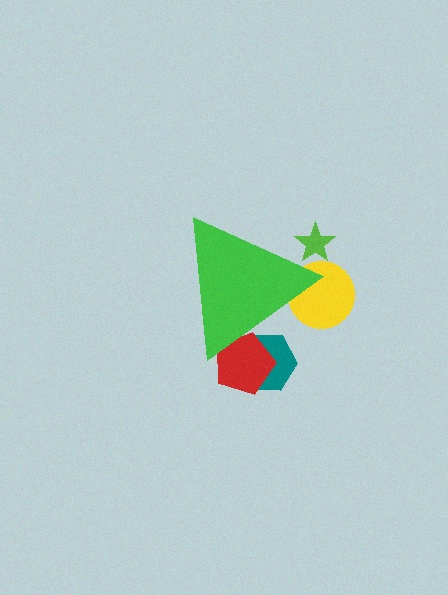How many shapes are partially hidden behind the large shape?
4 shapes are partially hidden.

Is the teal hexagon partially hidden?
Yes, the teal hexagon is partially hidden behind the green triangle.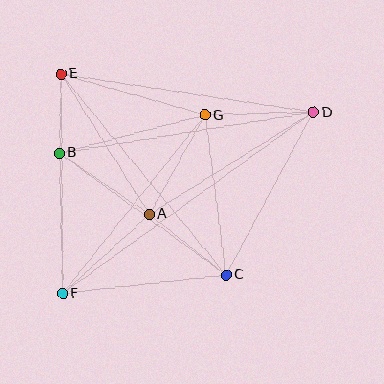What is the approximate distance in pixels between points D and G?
The distance between D and G is approximately 108 pixels.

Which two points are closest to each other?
Points B and E are closest to each other.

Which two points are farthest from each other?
Points D and F are farthest from each other.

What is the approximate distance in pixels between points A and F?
The distance between A and F is approximately 118 pixels.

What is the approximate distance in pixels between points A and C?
The distance between A and C is approximately 98 pixels.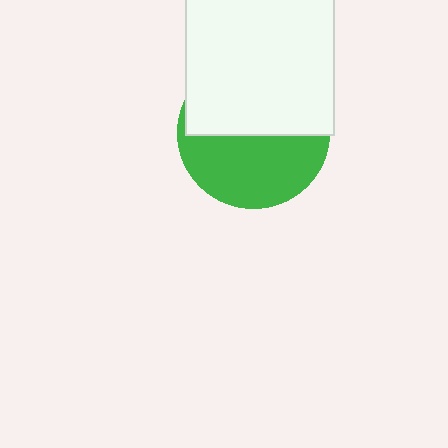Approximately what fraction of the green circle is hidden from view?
Roughly 51% of the green circle is hidden behind the white square.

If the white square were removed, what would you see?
You would see the complete green circle.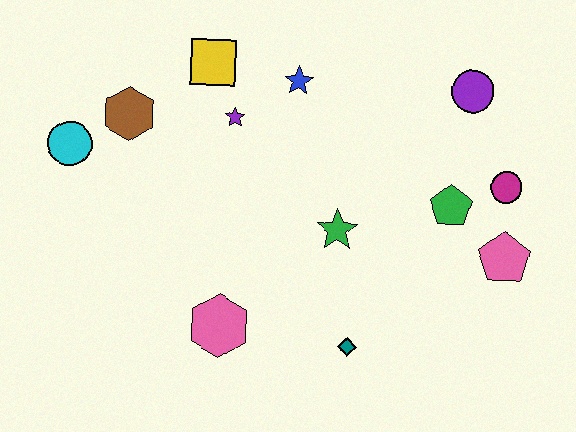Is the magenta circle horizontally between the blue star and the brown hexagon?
No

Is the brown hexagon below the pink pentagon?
No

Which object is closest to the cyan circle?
The brown hexagon is closest to the cyan circle.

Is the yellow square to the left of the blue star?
Yes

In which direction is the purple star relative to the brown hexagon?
The purple star is to the right of the brown hexagon.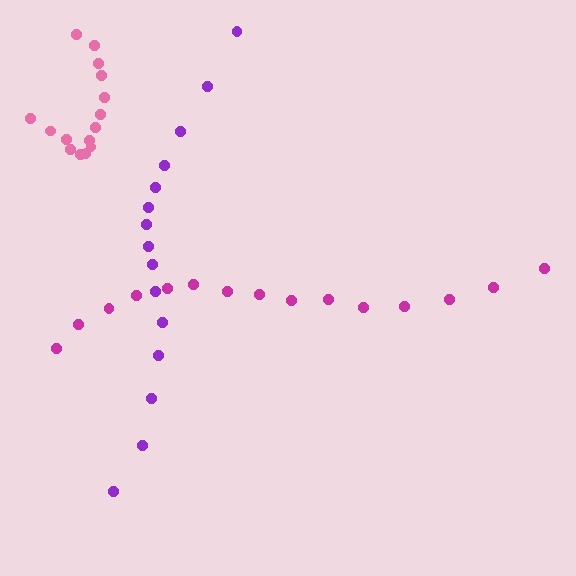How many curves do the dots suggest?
There are 3 distinct paths.